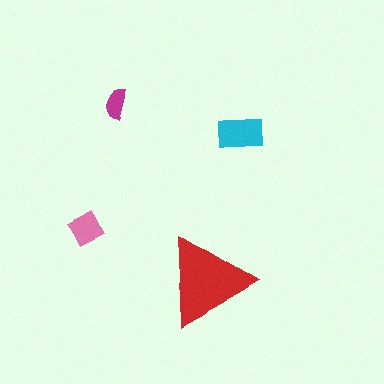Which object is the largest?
The red triangle.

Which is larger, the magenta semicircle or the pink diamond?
The pink diamond.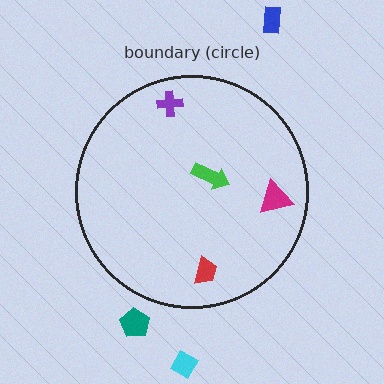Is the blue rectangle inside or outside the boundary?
Outside.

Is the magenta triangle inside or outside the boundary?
Inside.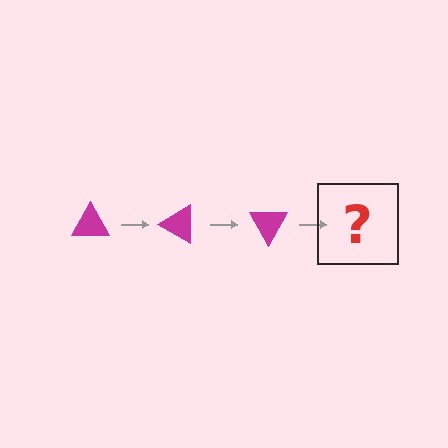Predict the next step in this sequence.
The next step is a magenta triangle rotated 90 degrees.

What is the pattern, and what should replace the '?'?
The pattern is that the triangle rotates 30 degrees each step. The '?' should be a magenta triangle rotated 90 degrees.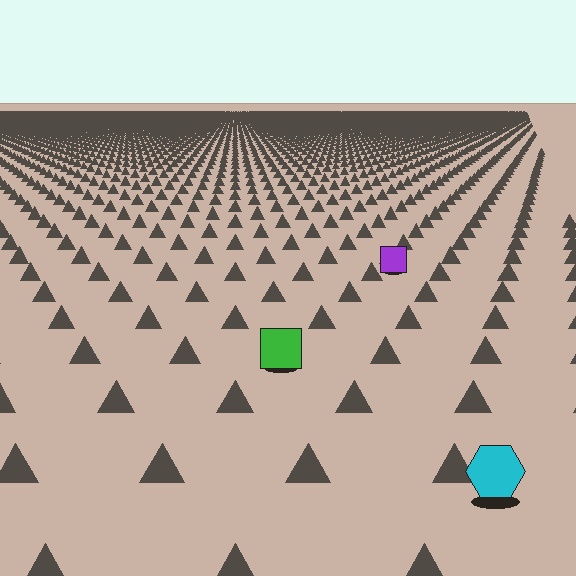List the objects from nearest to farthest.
From nearest to farthest: the cyan hexagon, the green square, the purple square.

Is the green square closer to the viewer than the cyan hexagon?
No. The cyan hexagon is closer — you can tell from the texture gradient: the ground texture is coarser near it.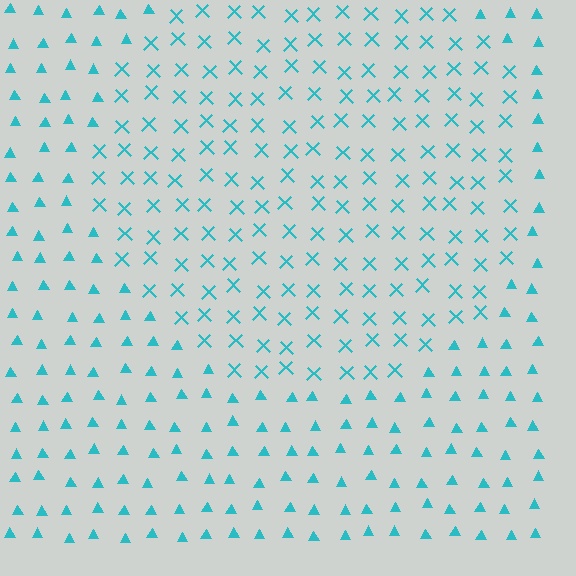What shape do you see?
I see a circle.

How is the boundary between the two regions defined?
The boundary is defined by a change in element shape: X marks inside vs. triangles outside. All elements share the same color and spacing.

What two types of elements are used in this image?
The image uses X marks inside the circle region and triangles outside it.